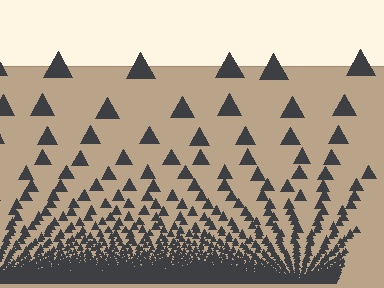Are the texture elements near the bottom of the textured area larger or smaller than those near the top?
Smaller. The gradient is inverted — elements near the bottom are smaller and denser.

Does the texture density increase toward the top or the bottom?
Density increases toward the bottom.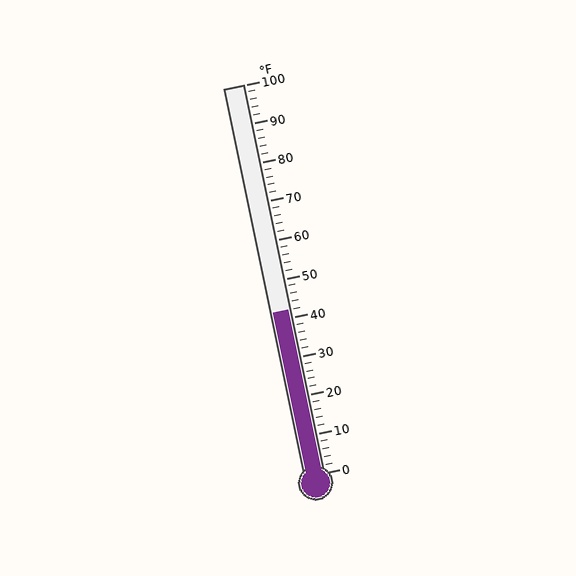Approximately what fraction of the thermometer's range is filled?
The thermometer is filled to approximately 40% of its range.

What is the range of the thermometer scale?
The thermometer scale ranges from 0°F to 100°F.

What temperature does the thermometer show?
The thermometer shows approximately 42°F.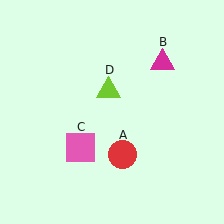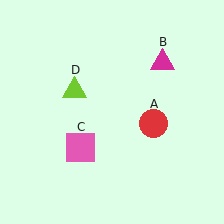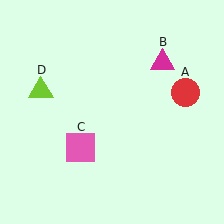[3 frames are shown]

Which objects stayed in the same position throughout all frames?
Magenta triangle (object B) and pink square (object C) remained stationary.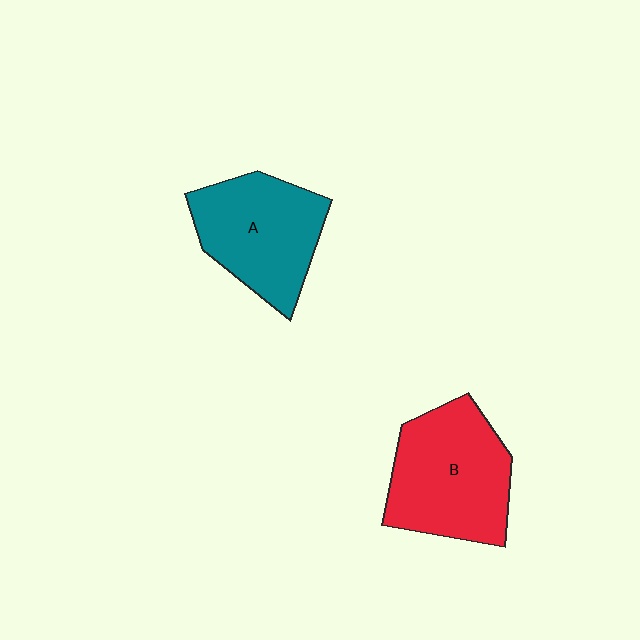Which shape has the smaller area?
Shape A (teal).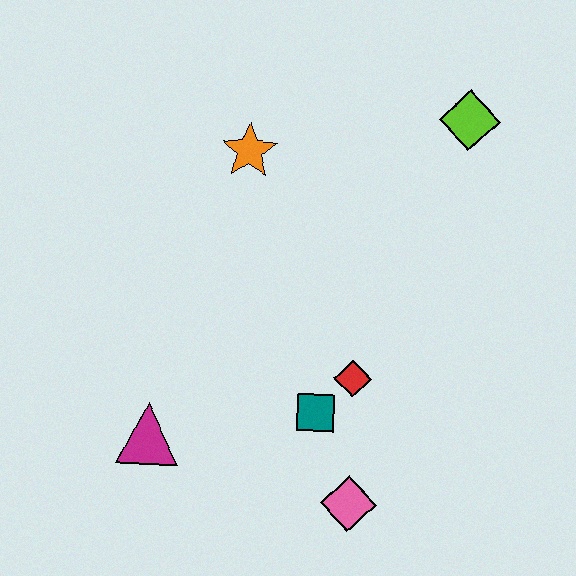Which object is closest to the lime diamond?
The orange star is closest to the lime diamond.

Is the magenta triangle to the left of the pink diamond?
Yes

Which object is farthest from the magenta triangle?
The lime diamond is farthest from the magenta triangle.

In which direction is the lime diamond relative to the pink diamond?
The lime diamond is above the pink diamond.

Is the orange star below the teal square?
No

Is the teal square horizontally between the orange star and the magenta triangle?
No